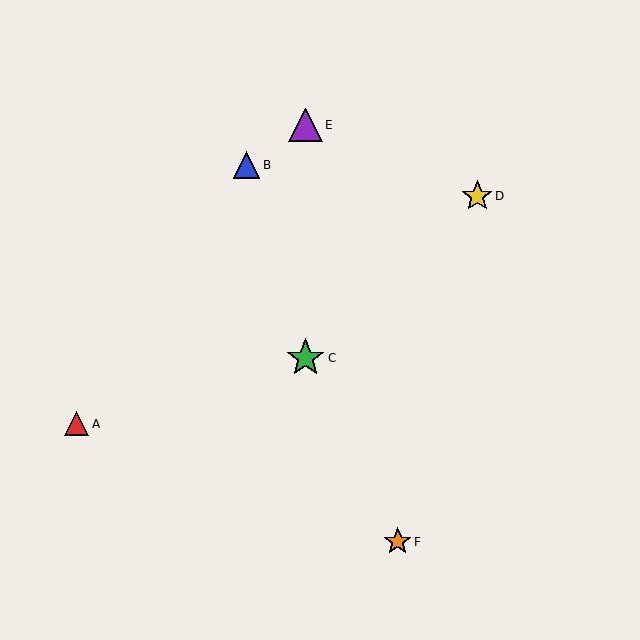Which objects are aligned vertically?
Objects C, E are aligned vertically.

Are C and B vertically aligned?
No, C is at x≈305 and B is at x≈246.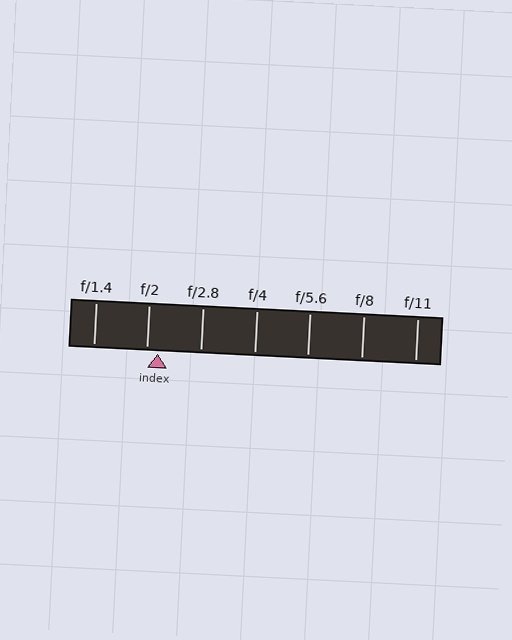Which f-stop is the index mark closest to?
The index mark is closest to f/2.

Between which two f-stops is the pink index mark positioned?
The index mark is between f/2 and f/2.8.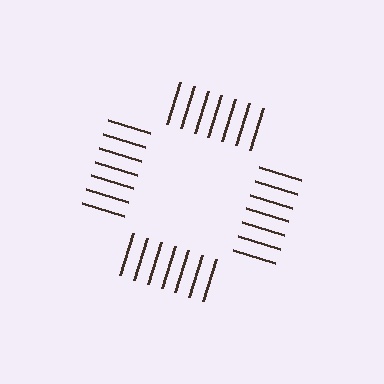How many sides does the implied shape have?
4 sides — the line-ends trace a square.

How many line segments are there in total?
28 — 7 along each of the 4 edges.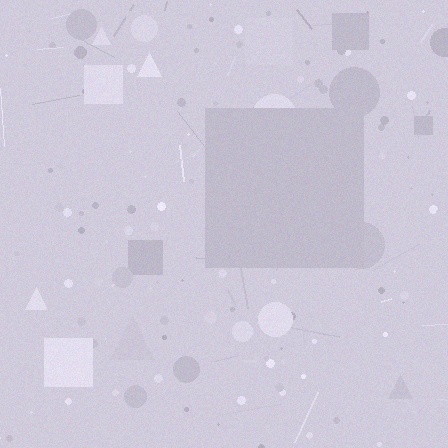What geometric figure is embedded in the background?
A square is embedded in the background.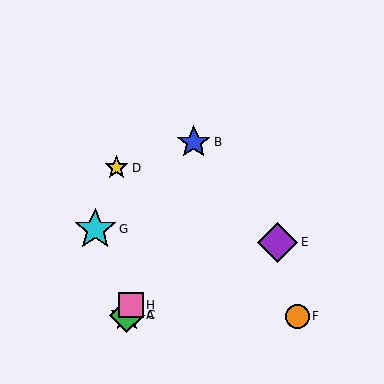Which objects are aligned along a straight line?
Objects A, B, C, H are aligned along a straight line.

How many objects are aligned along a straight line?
4 objects (A, B, C, H) are aligned along a straight line.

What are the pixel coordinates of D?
Object D is at (117, 168).